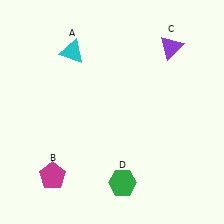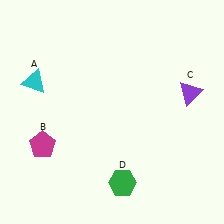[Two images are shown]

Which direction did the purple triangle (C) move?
The purple triangle (C) moved down.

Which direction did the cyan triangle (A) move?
The cyan triangle (A) moved left.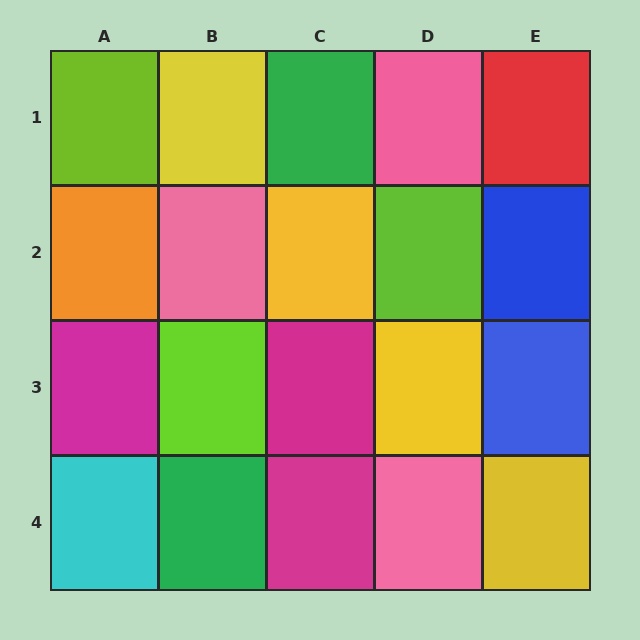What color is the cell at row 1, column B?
Yellow.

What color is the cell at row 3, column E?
Blue.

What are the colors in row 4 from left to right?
Cyan, green, magenta, pink, yellow.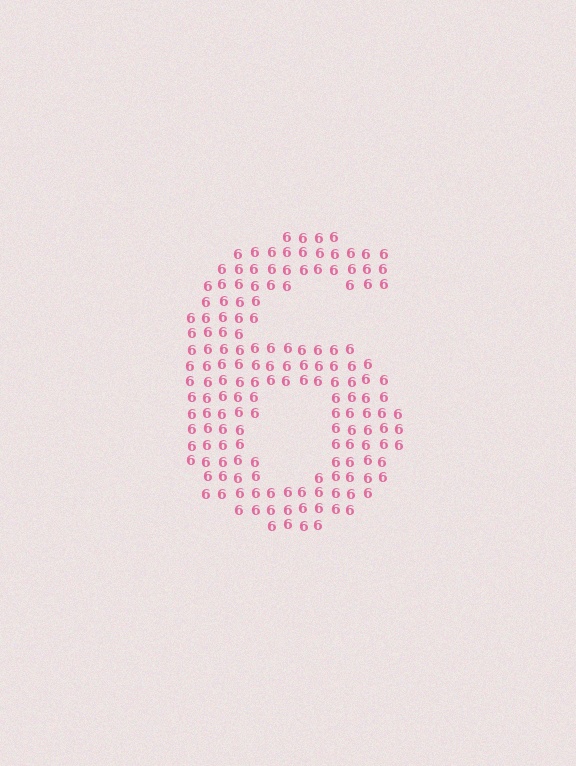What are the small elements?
The small elements are digit 6's.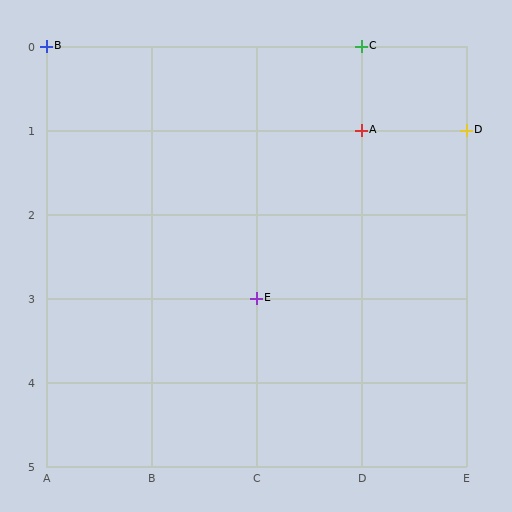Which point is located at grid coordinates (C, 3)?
Point E is at (C, 3).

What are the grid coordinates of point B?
Point B is at grid coordinates (A, 0).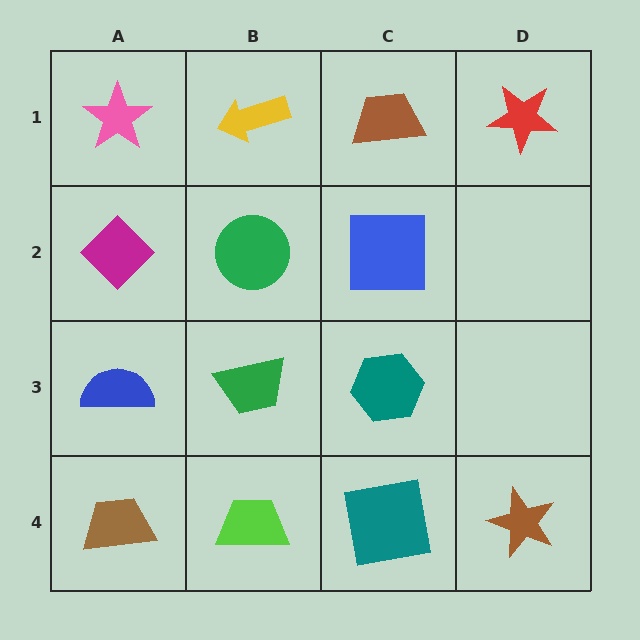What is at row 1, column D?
A red star.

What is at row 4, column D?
A brown star.